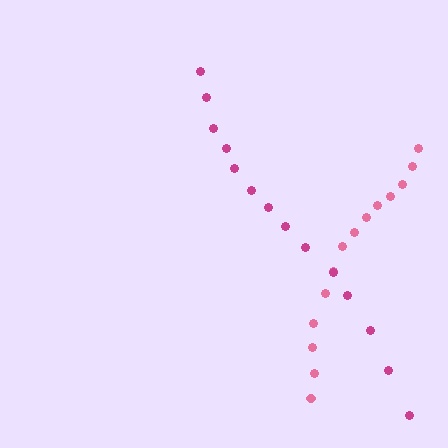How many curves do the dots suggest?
There are 2 distinct paths.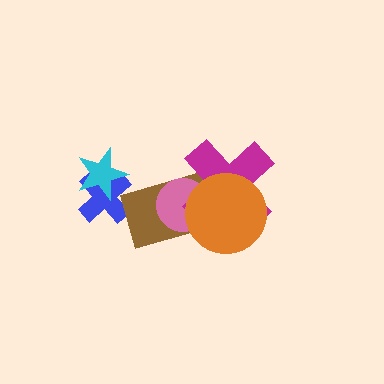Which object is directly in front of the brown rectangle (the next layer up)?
The pink circle is directly in front of the brown rectangle.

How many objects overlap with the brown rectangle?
3 objects overlap with the brown rectangle.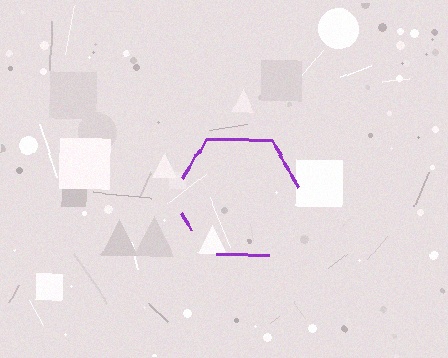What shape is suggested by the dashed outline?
The dashed outline suggests a hexagon.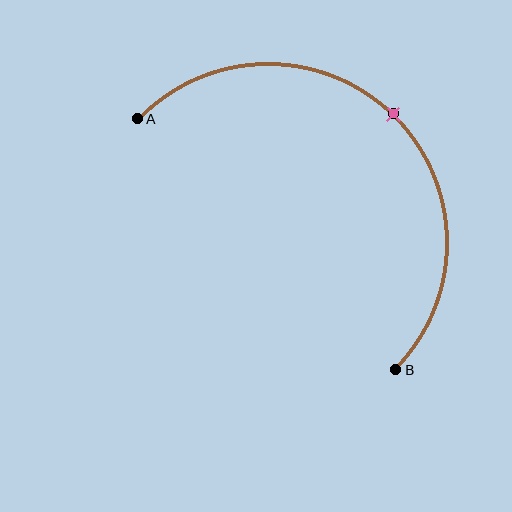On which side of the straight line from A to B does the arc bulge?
The arc bulges above and to the right of the straight line connecting A and B.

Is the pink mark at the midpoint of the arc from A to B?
Yes. The pink mark lies on the arc at equal arc-length from both A and B — it is the arc midpoint.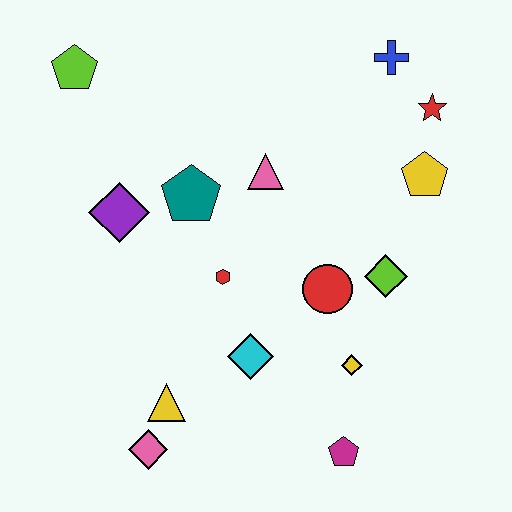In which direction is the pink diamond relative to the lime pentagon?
The pink diamond is below the lime pentagon.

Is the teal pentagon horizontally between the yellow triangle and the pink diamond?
No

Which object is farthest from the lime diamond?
The lime pentagon is farthest from the lime diamond.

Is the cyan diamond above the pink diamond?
Yes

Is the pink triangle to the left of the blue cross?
Yes